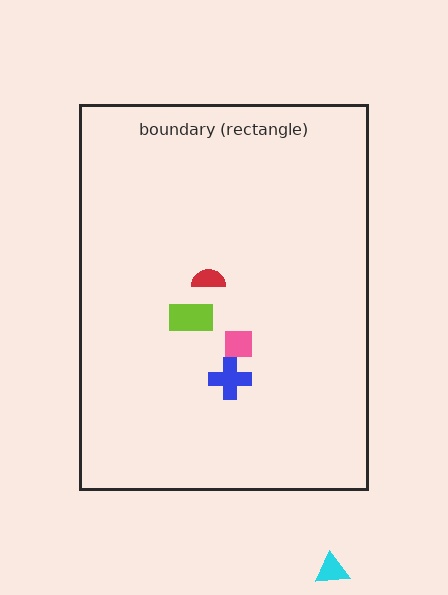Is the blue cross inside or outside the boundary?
Inside.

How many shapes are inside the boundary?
4 inside, 1 outside.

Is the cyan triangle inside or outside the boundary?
Outside.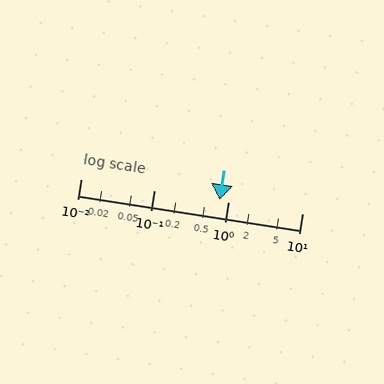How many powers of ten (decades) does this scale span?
The scale spans 3 decades, from 0.01 to 10.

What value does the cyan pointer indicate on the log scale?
The pointer indicates approximately 0.77.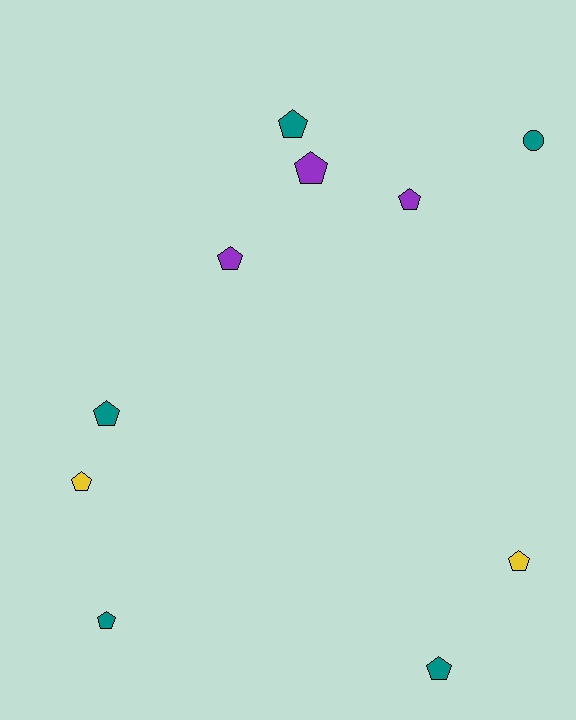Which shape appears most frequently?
Pentagon, with 9 objects.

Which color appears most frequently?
Teal, with 5 objects.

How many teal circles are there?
There is 1 teal circle.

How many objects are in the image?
There are 10 objects.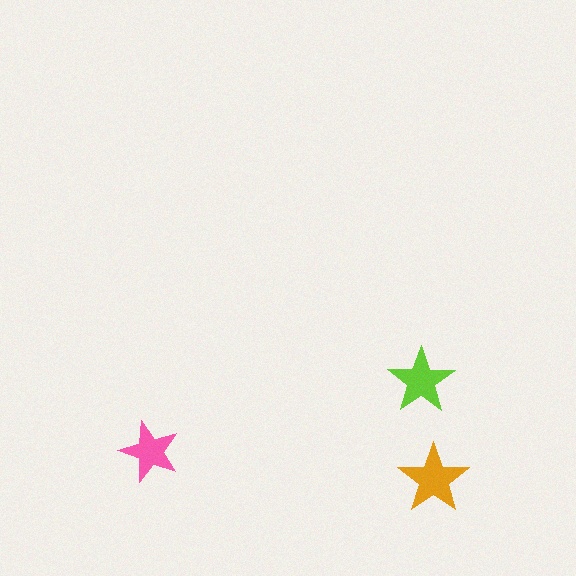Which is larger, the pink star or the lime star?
The lime one.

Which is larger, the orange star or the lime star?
The orange one.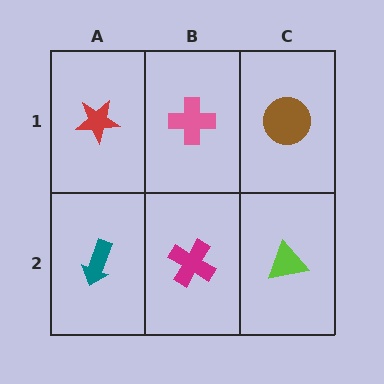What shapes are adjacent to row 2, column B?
A pink cross (row 1, column B), a teal arrow (row 2, column A), a lime triangle (row 2, column C).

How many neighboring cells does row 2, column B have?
3.